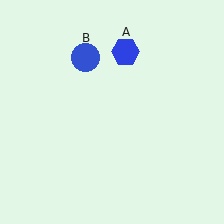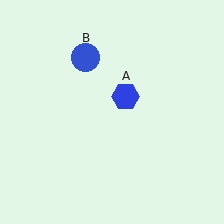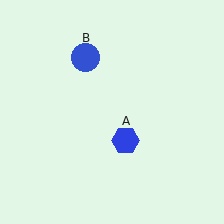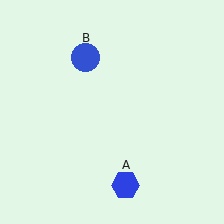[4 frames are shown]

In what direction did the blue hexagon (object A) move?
The blue hexagon (object A) moved down.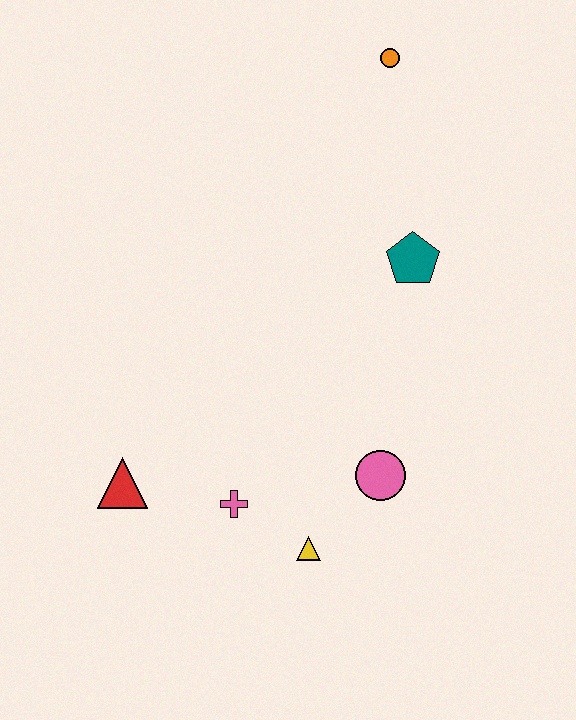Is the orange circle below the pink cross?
No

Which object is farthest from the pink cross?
The orange circle is farthest from the pink cross.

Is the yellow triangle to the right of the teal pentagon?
No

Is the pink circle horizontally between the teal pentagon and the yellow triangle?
Yes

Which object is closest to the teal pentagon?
The orange circle is closest to the teal pentagon.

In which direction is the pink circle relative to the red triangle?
The pink circle is to the right of the red triangle.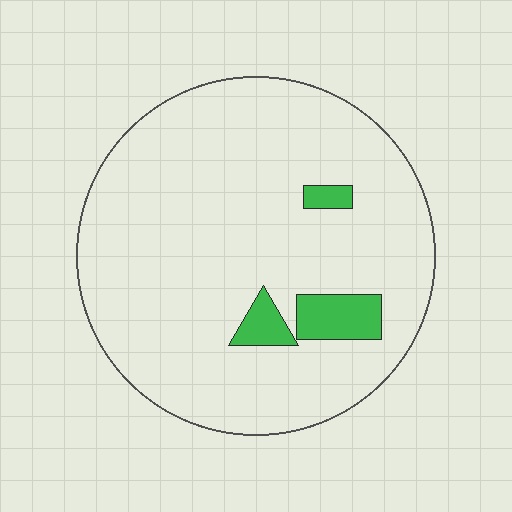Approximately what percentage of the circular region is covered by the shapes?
Approximately 5%.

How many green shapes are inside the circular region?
3.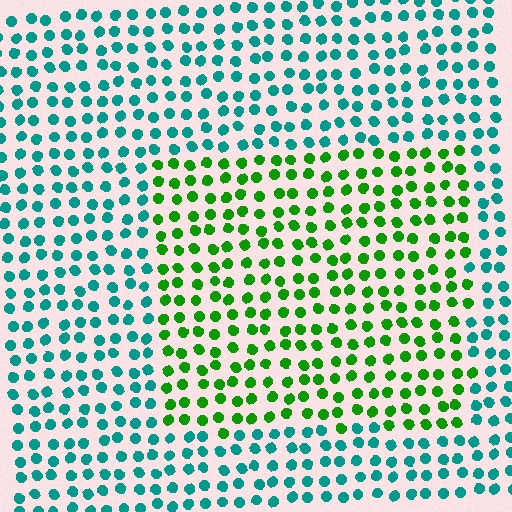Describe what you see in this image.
The image is filled with small teal elements in a uniform arrangement. A rectangle-shaped region is visible where the elements are tinted to a slightly different hue, forming a subtle color boundary.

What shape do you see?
I see a rectangle.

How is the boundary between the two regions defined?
The boundary is defined purely by a slight shift in hue (about 59 degrees). Spacing, size, and orientation are identical on both sides.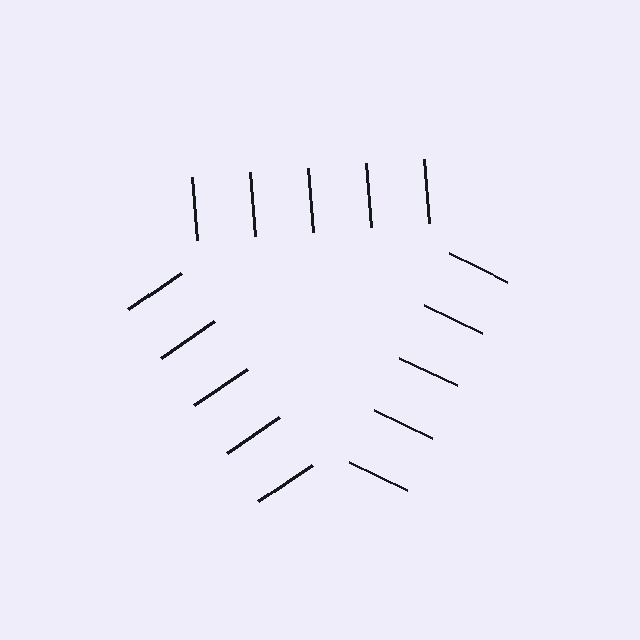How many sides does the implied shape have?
3 sides — the line-ends trace a triangle.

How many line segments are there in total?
15 — 5 along each of the 3 edges.